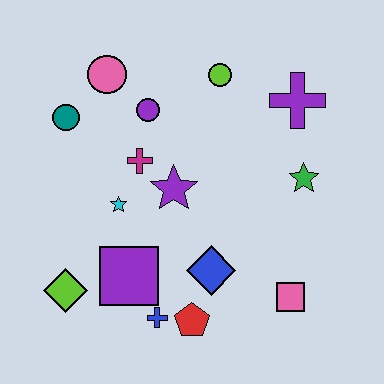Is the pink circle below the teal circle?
No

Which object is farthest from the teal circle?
The pink square is farthest from the teal circle.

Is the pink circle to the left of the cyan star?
Yes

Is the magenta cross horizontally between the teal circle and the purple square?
No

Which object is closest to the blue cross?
The red pentagon is closest to the blue cross.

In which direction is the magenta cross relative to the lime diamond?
The magenta cross is above the lime diamond.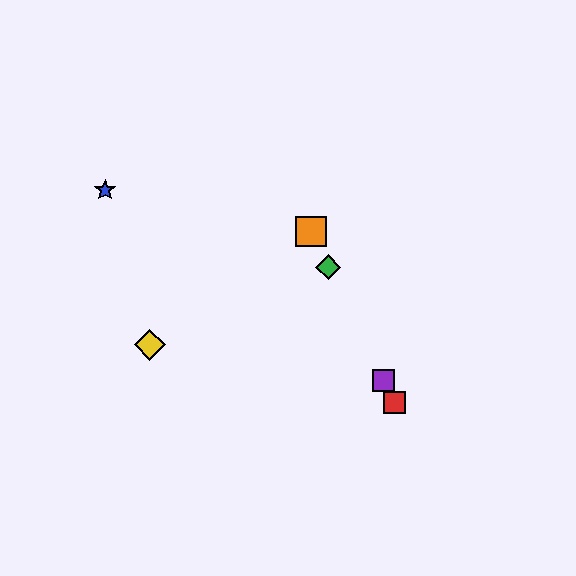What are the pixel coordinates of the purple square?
The purple square is at (384, 380).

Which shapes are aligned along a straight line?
The red square, the green diamond, the purple square, the orange square are aligned along a straight line.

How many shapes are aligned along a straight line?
4 shapes (the red square, the green diamond, the purple square, the orange square) are aligned along a straight line.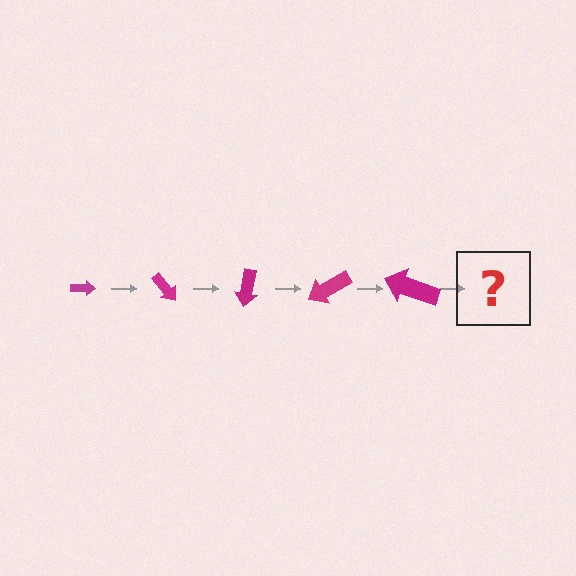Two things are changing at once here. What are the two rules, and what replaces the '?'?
The two rules are that the arrow grows larger each step and it rotates 50 degrees each step. The '?' should be an arrow, larger than the previous one and rotated 250 degrees from the start.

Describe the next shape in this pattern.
It should be an arrow, larger than the previous one and rotated 250 degrees from the start.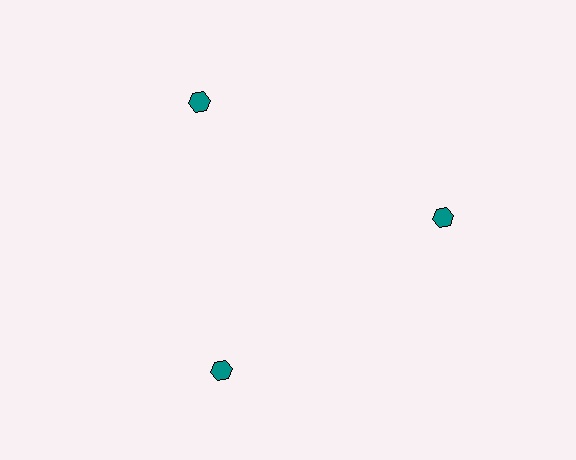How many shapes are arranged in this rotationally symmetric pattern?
There are 3 shapes, arranged in 3 groups of 1.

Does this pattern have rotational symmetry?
Yes, this pattern has 3-fold rotational symmetry. It looks the same after rotating 120 degrees around the center.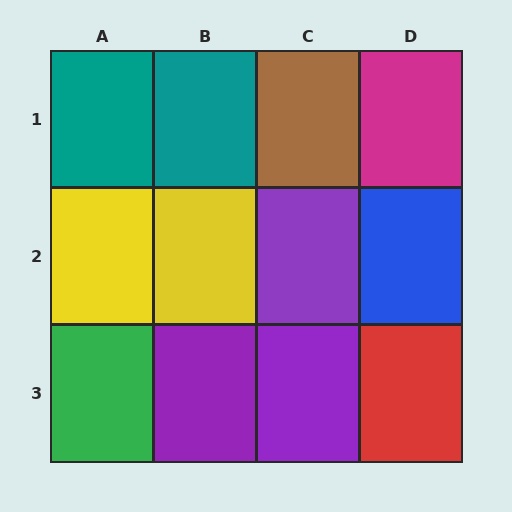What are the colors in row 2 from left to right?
Yellow, yellow, purple, blue.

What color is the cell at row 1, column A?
Teal.